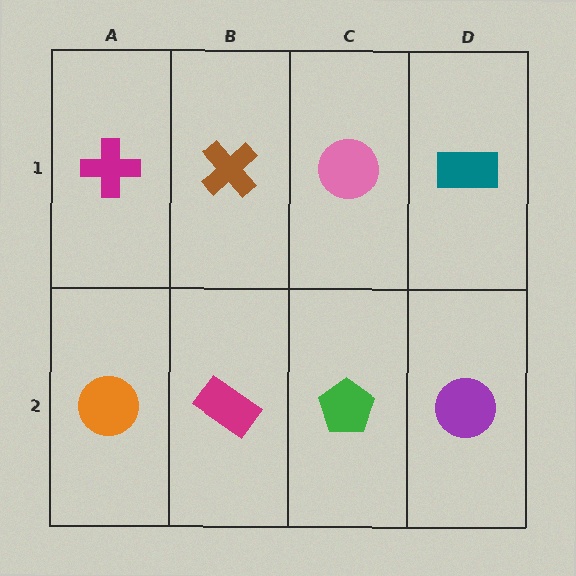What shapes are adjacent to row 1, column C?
A green pentagon (row 2, column C), a brown cross (row 1, column B), a teal rectangle (row 1, column D).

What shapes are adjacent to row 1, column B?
A magenta rectangle (row 2, column B), a magenta cross (row 1, column A), a pink circle (row 1, column C).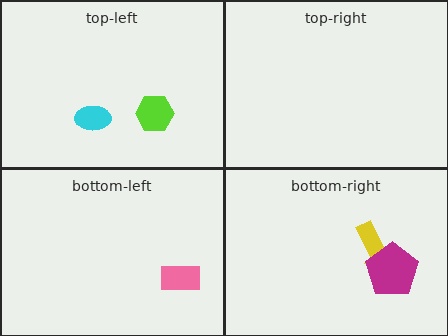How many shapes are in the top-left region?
2.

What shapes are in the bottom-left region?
The pink rectangle.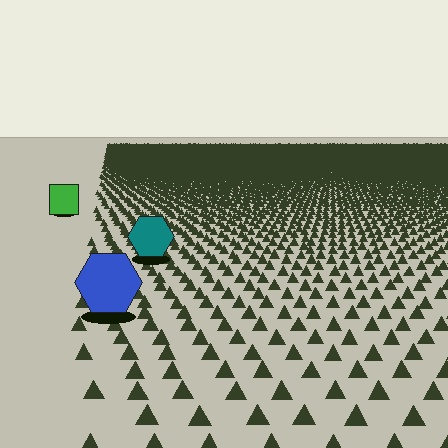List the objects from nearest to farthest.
From nearest to farthest: the blue hexagon, the teal hexagon, the green square.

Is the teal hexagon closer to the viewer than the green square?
Yes. The teal hexagon is closer — you can tell from the texture gradient: the ground texture is coarser near it.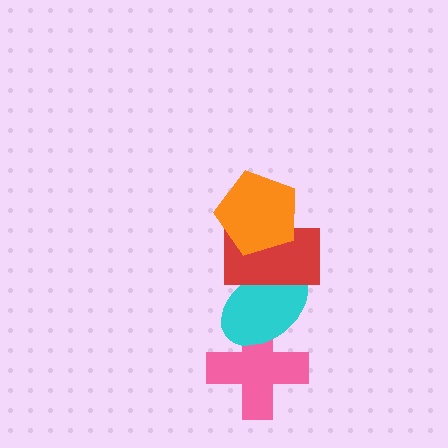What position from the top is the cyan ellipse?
The cyan ellipse is 3rd from the top.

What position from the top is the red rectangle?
The red rectangle is 2nd from the top.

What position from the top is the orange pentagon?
The orange pentagon is 1st from the top.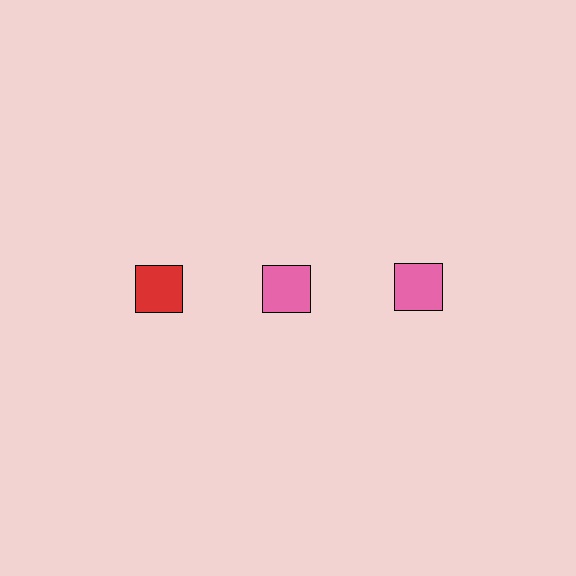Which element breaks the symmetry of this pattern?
The red square in the top row, leftmost column breaks the symmetry. All other shapes are pink squares.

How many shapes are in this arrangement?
There are 3 shapes arranged in a grid pattern.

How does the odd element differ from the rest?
It has a different color: red instead of pink.